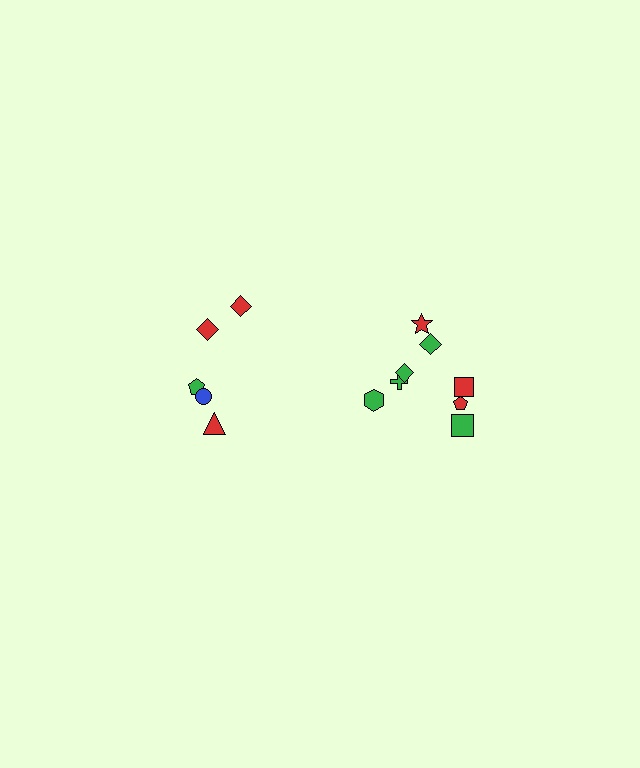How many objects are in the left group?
There are 5 objects.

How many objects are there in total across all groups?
There are 13 objects.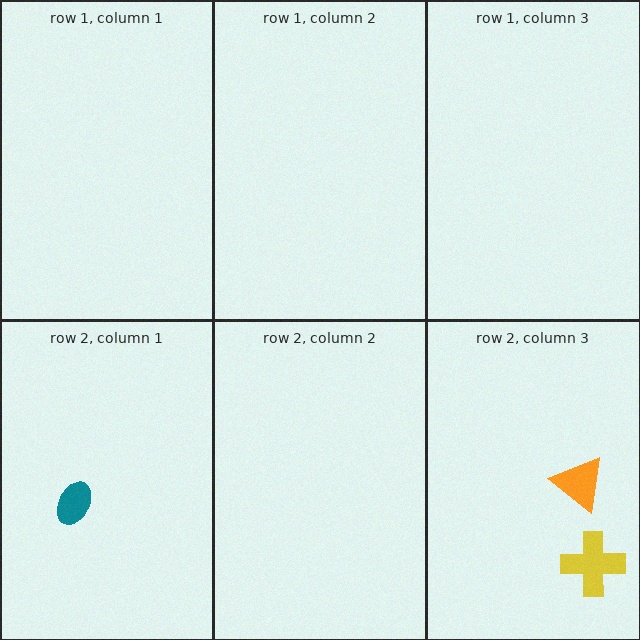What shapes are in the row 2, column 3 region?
The yellow cross, the orange triangle.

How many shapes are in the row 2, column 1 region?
1.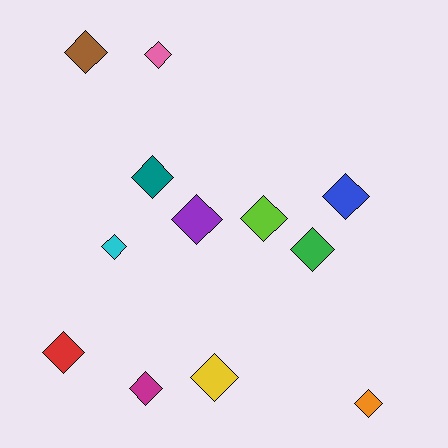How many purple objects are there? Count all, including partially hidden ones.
There is 1 purple object.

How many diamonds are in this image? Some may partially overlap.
There are 12 diamonds.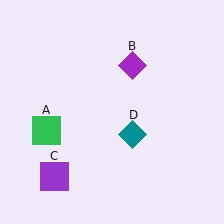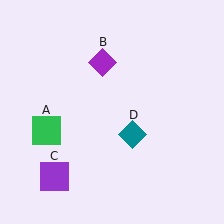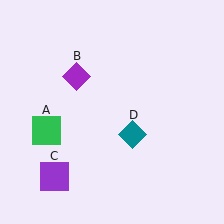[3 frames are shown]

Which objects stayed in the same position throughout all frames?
Green square (object A) and purple square (object C) and teal diamond (object D) remained stationary.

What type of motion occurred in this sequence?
The purple diamond (object B) rotated counterclockwise around the center of the scene.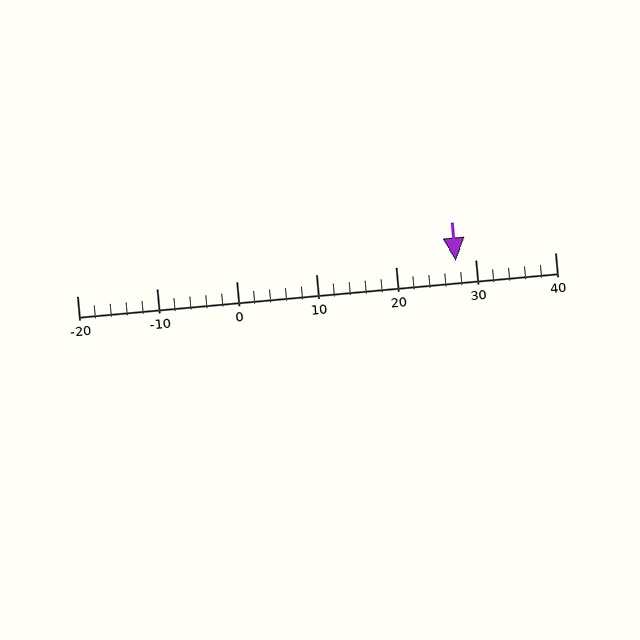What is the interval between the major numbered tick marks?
The major tick marks are spaced 10 units apart.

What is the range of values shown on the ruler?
The ruler shows values from -20 to 40.